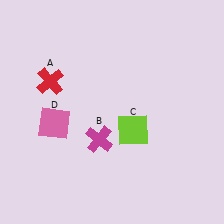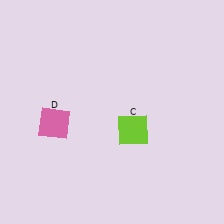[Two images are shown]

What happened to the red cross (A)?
The red cross (A) was removed in Image 2. It was in the top-left area of Image 1.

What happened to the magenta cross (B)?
The magenta cross (B) was removed in Image 2. It was in the bottom-left area of Image 1.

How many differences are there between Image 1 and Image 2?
There are 2 differences between the two images.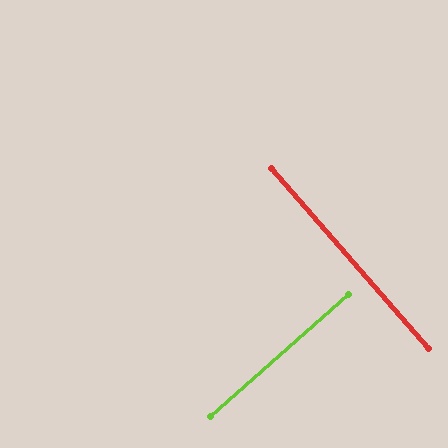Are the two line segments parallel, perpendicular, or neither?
Perpendicular — they meet at approximately 90°.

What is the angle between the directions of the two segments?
Approximately 90 degrees.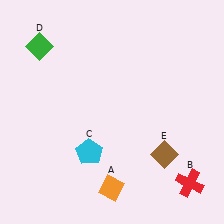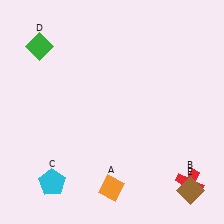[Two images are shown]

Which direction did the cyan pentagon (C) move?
The cyan pentagon (C) moved left.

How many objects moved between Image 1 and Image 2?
2 objects moved between the two images.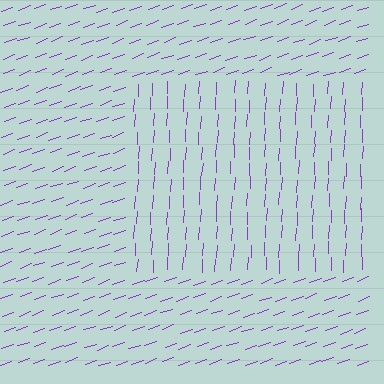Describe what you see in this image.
The image is filled with small purple line segments. A rectangle region in the image has lines oriented differently from the surrounding lines, creating a visible texture boundary.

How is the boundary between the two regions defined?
The boundary is defined purely by a change in line orientation (approximately 68 degrees difference). All lines are the same color and thickness.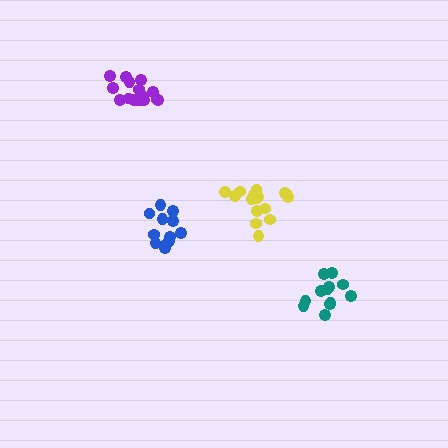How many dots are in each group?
Group 1: 12 dots, Group 2: 12 dots, Group 3: 16 dots, Group 4: 16 dots (56 total).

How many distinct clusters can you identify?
There are 4 distinct clusters.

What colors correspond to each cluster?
The clusters are colored: teal, blue, yellow, purple.